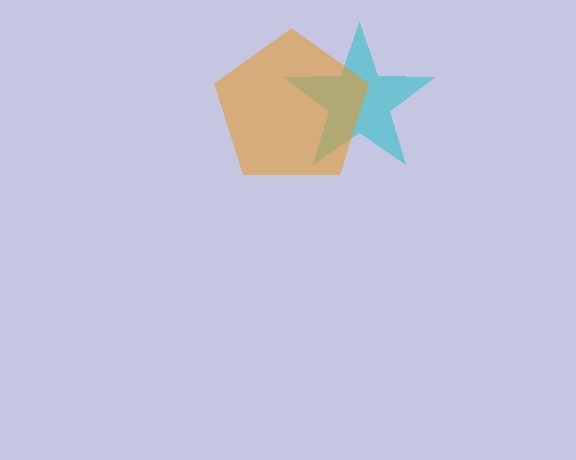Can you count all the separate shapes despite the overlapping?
Yes, there are 2 separate shapes.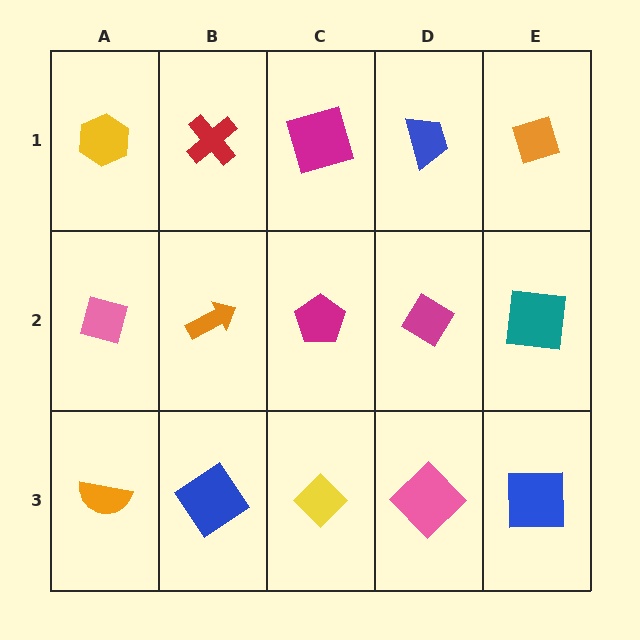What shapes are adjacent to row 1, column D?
A magenta diamond (row 2, column D), a magenta square (row 1, column C), an orange diamond (row 1, column E).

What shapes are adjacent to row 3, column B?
An orange arrow (row 2, column B), an orange semicircle (row 3, column A), a yellow diamond (row 3, column C).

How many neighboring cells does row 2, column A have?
3.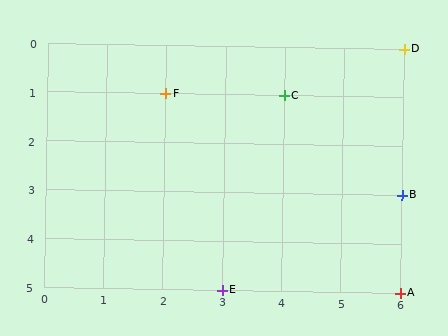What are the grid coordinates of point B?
Point B is at grid coordinates (6, 3).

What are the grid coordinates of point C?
Point C is at grid coordinates (4, 1).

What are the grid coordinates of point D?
Point D is at grid coordinates (6, 0).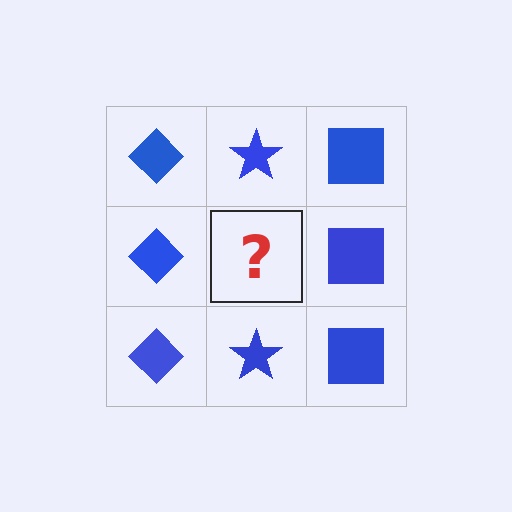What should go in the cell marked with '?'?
The missing cell should contain a blue star.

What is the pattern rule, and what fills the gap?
The rule is that each column has a consistent shape. The gap should be filled with a blue star.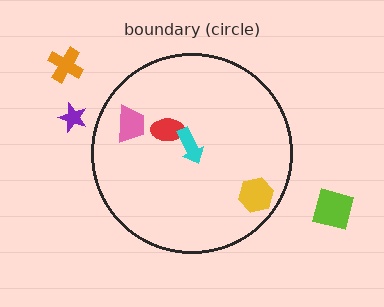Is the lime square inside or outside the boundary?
Outside.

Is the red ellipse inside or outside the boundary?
Inside.